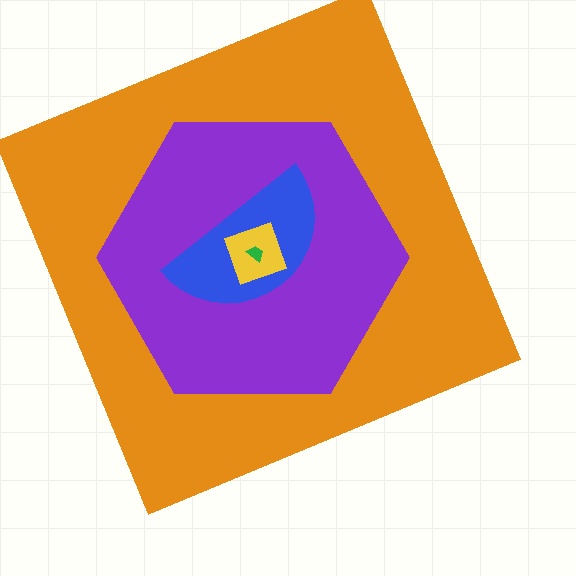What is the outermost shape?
The orange square.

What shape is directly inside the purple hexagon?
The blue semicircle.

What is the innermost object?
The green trapezoid.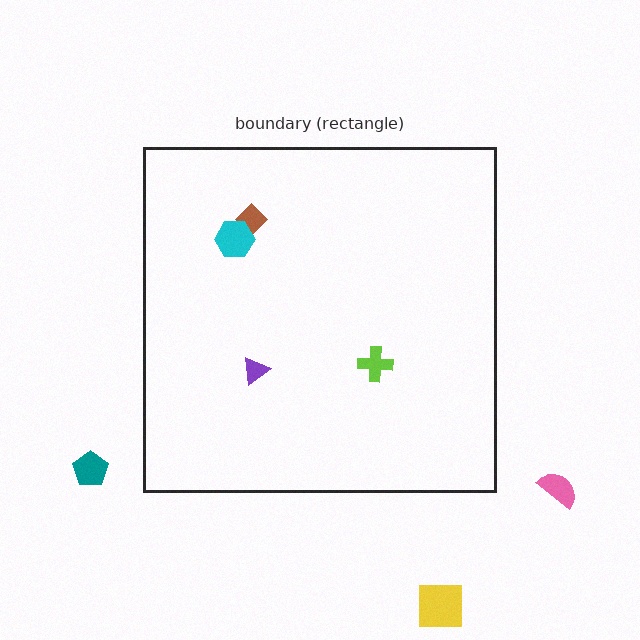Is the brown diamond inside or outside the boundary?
Inside.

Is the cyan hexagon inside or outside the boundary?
Inside.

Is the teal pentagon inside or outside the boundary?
Outside.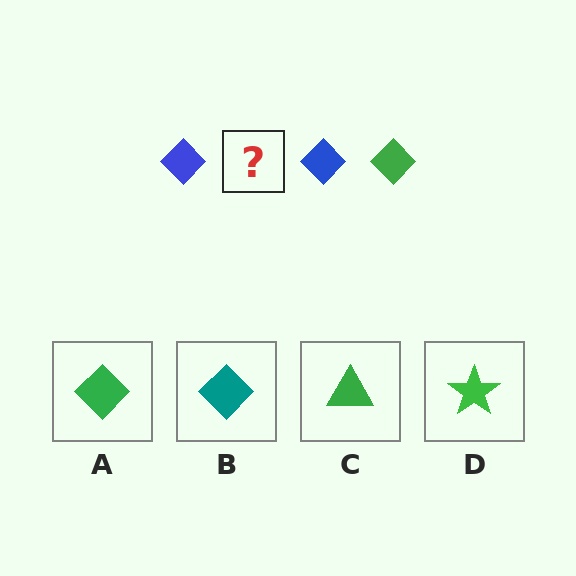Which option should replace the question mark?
Option A.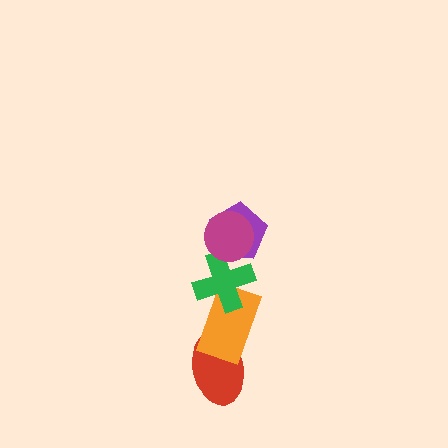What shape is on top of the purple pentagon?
The magenta circle is on top of the purple pentagon.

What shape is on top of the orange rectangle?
The green cross is on top of the orange rectangle.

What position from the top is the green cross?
The green cross is 3rd from the top.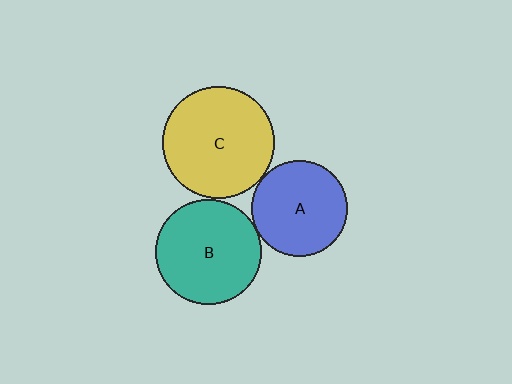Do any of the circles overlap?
No, none of the circles overlap.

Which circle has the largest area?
Circle C (yellow).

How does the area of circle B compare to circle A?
Approximately 1.2 times.